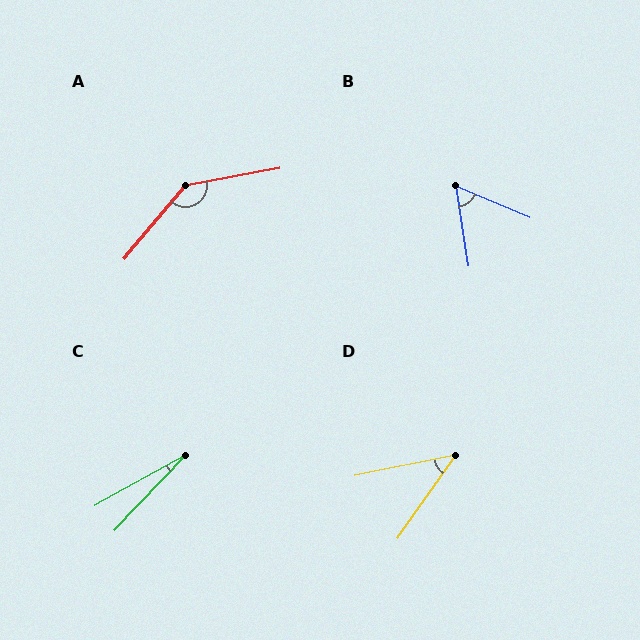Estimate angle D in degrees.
Approximately 44 degrees.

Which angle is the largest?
A, at approximately 141 degrees.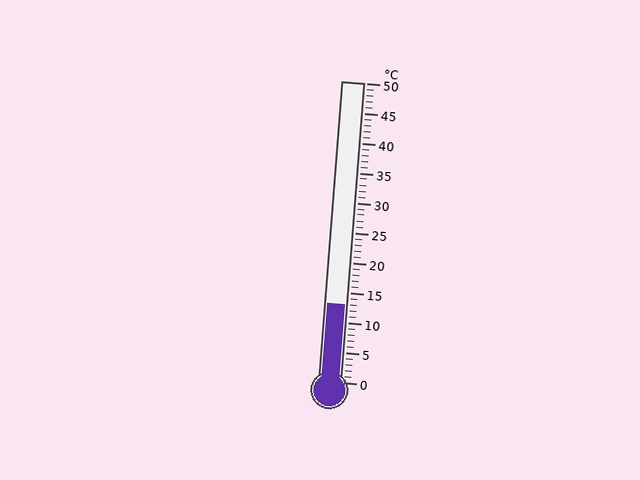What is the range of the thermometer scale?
The thermometer scale ranges from 0°C to 50°C.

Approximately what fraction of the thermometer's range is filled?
The thermometer is filled to approximately 25% of its range.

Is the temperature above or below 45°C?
The temperature is below 45°C.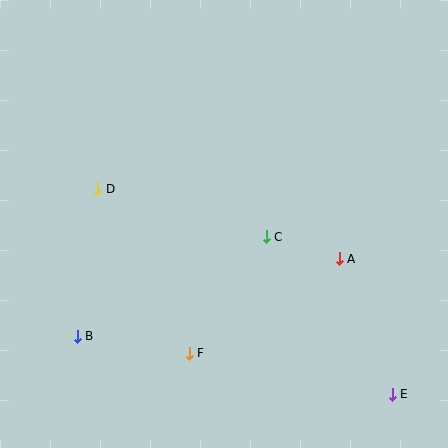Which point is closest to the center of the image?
Point C at (266, 237) is closest to the center.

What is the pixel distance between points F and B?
The distance between F and B is 113 pixels.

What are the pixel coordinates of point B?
Point B is at (77, 336).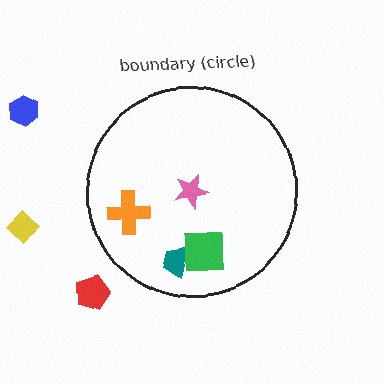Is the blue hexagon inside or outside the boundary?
Outside.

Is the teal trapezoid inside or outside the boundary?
Inside.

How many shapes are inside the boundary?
4 inside, 3 outside.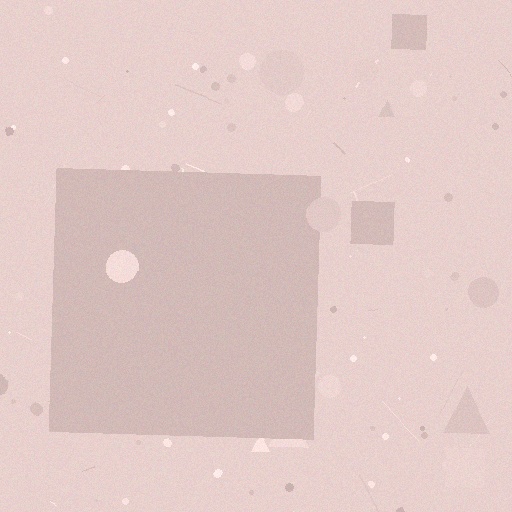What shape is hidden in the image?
A square is hidden in the image.